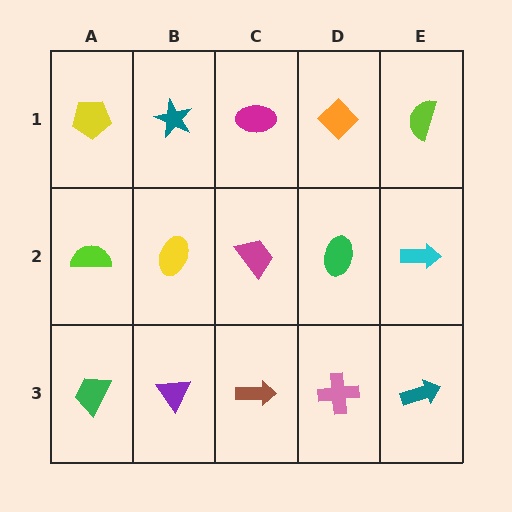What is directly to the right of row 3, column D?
A teal arrow.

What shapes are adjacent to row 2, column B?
A teal star (row 1, column B), a purple triangle (row 3, column B), a lime semicircle (row 2, column A), a magenta trapezoid (row 2, column C).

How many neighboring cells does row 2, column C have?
4.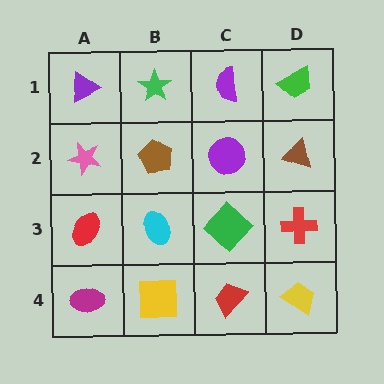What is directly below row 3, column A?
A magenta ellipse.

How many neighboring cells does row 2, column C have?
4.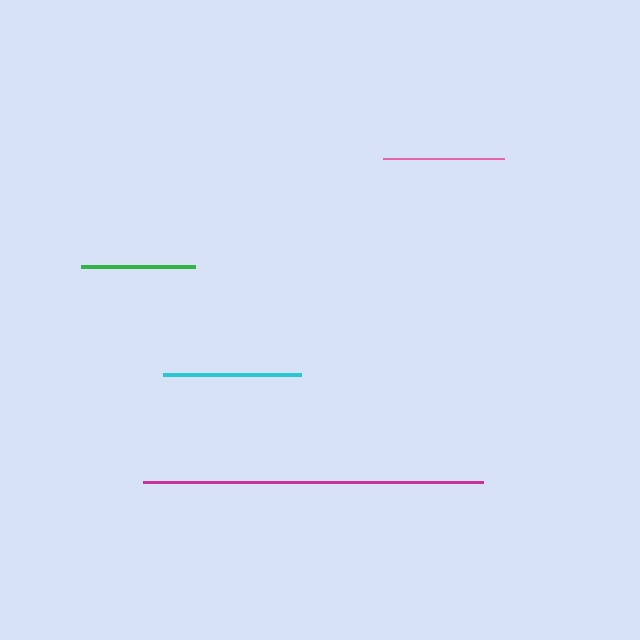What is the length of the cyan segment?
The cyan segment is approximately 138 pixels long.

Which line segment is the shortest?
The green line is the shortest at approximately 114 pixels.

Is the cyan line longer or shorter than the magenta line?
The magenta line is longer than the cyan line.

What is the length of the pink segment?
The pink segment is approximately 121 pixels long.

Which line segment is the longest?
The magenta line is the longest at approximately 339 pixels.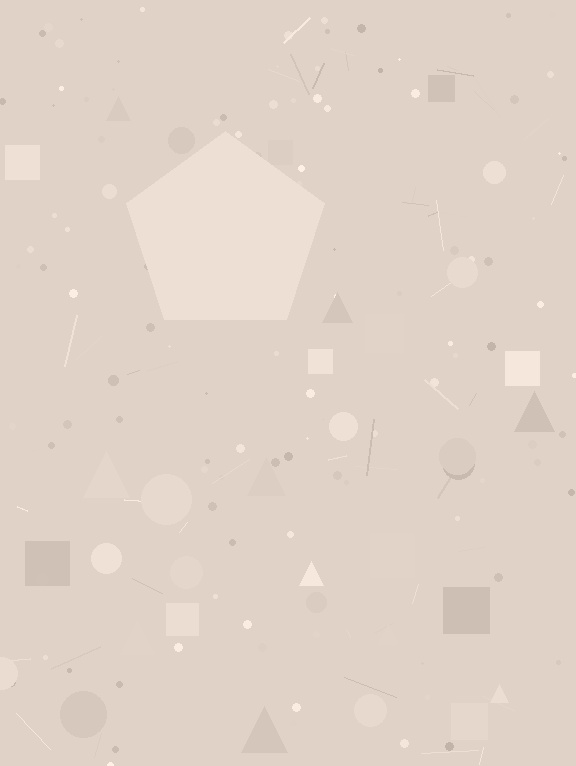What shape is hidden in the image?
A pentagon is hidden in the image.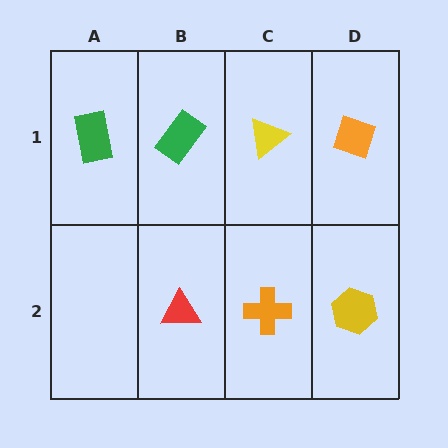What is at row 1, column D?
An orange diamond.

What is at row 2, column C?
An orange cross.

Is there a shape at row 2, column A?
No, that cell is empty.